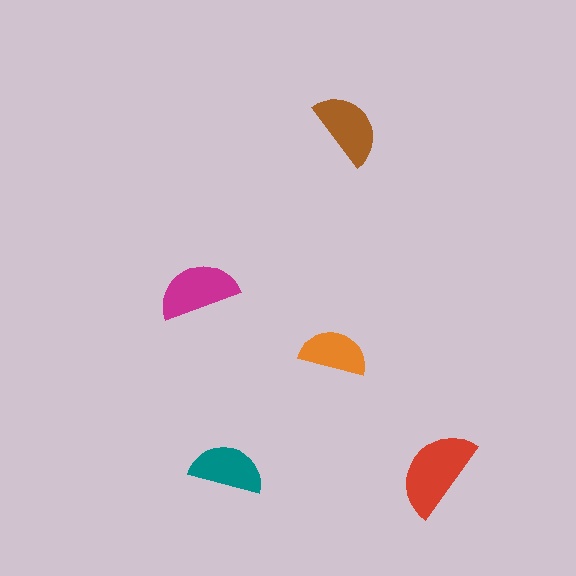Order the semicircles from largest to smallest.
the red one, the magenta one, the brown one, the teal one, the orange one.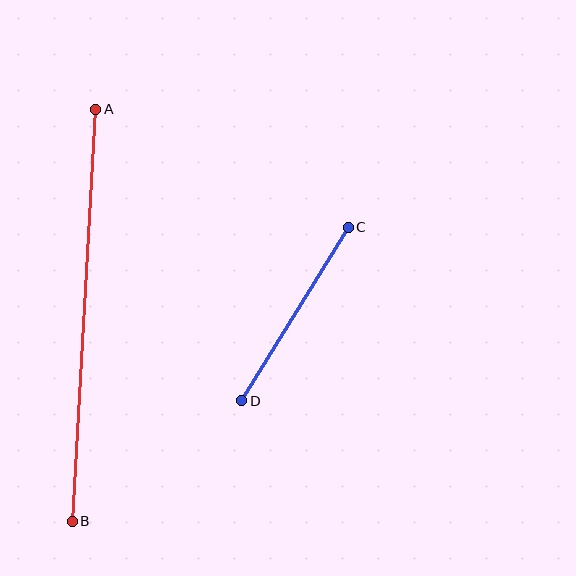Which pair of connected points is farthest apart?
Points A and B are farthest apart.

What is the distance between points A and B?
The distance is approximately 413 pixels.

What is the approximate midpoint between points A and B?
The midpoint is at approximately (84, 315) pixels.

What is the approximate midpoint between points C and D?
The midpoint is at approximately (295, 314) pixels.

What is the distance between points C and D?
The distance is approximately 203 pixels.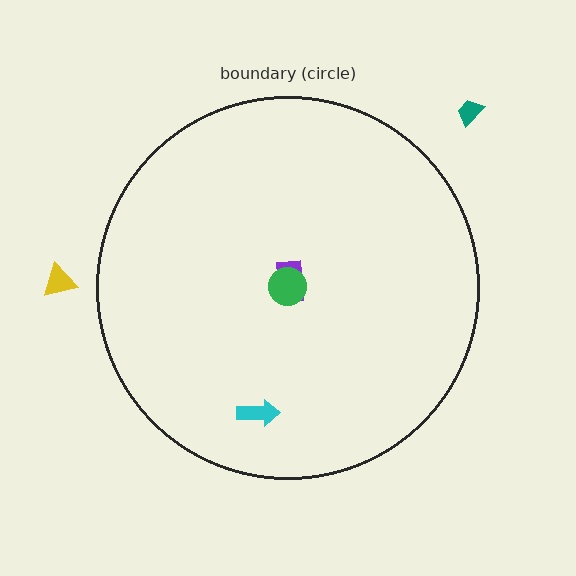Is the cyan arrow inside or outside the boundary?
Inside.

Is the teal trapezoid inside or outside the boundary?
Outside.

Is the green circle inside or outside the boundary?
Inside.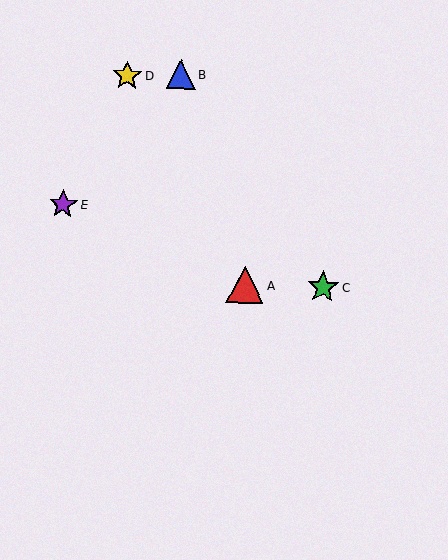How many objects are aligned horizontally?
2 objects (A, C) are aligned horizontally.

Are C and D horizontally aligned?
No, C is at y≈287 and D is at y≈76.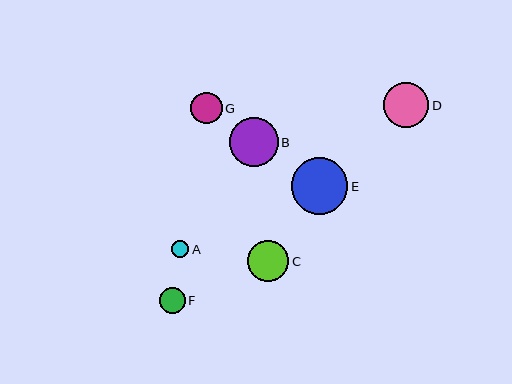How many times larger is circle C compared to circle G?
Circle C is approximately 1.3 times the size of circle G.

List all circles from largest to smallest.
From largest to smallest: E, B, D, C, G, F, A.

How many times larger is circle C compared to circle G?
Circle C is approximately 1.3 times the size of circle G.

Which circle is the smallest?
Circle A is the smallest with a size of approximately 17 pixels.